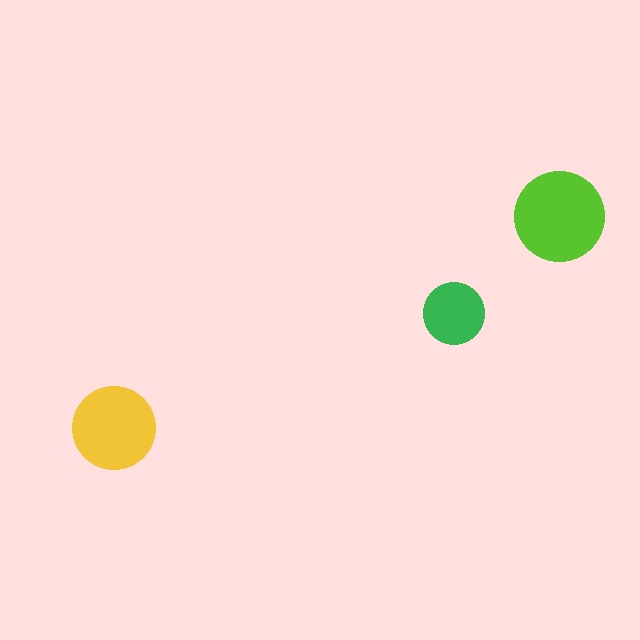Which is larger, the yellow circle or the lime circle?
The lime one.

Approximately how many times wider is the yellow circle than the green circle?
About 1.5 times wider.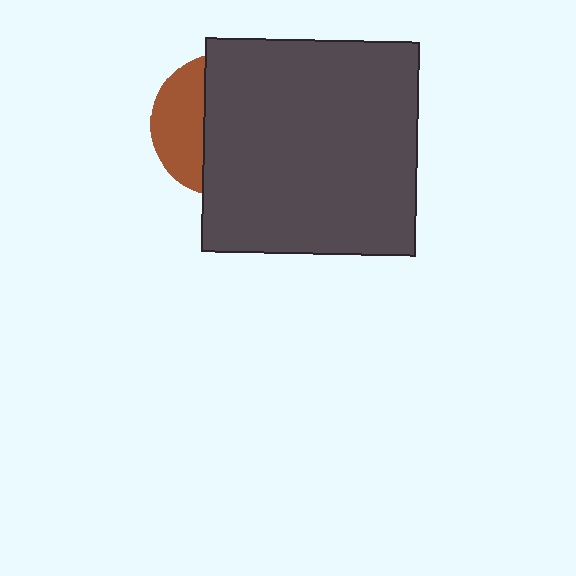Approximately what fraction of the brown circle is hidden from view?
Roughly 67% of the brown circle is hidden behind the dark gray square.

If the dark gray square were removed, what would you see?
You would see the complete brown circle.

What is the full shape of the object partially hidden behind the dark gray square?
The partially hidden object is a brown circle.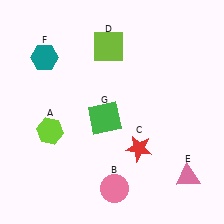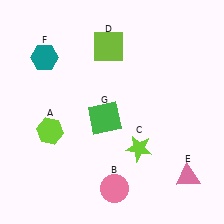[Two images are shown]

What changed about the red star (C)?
In Image 1, C is red. In Image 2, it changed to lime.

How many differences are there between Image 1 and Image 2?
There is 1 difference between the two images.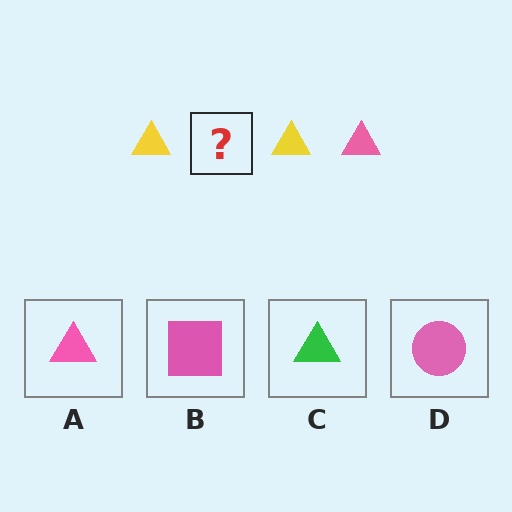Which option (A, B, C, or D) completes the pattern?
A.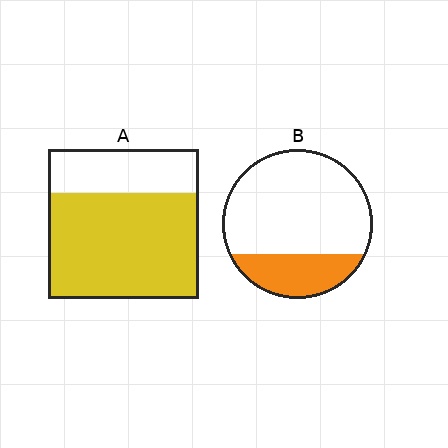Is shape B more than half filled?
No.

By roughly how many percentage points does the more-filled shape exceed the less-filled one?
By roughly 45 percentage points (A over B).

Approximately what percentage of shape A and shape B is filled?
A is approximately 70% and B is approximately 25%.